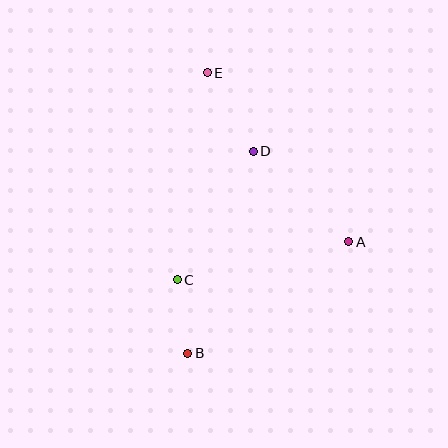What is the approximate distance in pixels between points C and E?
The distance between C and E is approximately 209 pixels.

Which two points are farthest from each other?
Points B and E are farthest from each other.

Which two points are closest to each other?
Points B and C are closest to each other.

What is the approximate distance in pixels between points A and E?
The distance between A and E is approximately 220 pixels.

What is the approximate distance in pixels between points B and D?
The distance between B and D is approximately 212 pixels.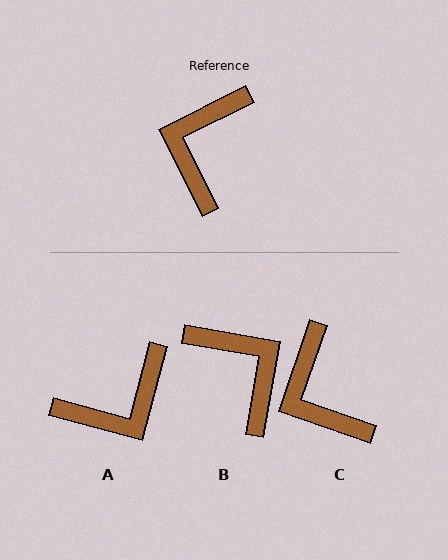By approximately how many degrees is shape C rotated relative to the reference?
Approximately 45 degrees counter-clockwise.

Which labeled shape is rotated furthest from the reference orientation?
A, about 139 degrees away.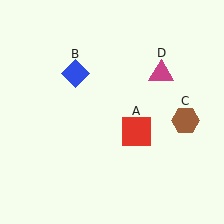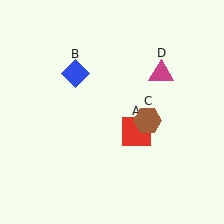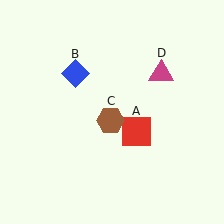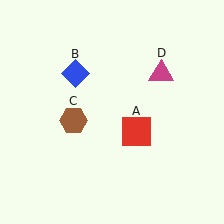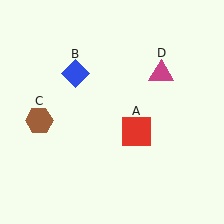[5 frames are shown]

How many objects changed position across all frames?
1 object changed position: brown hexagon (object C).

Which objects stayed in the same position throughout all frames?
Red square (object A) and blue diamond (object B) and magenta triangle (object D) remained stationary.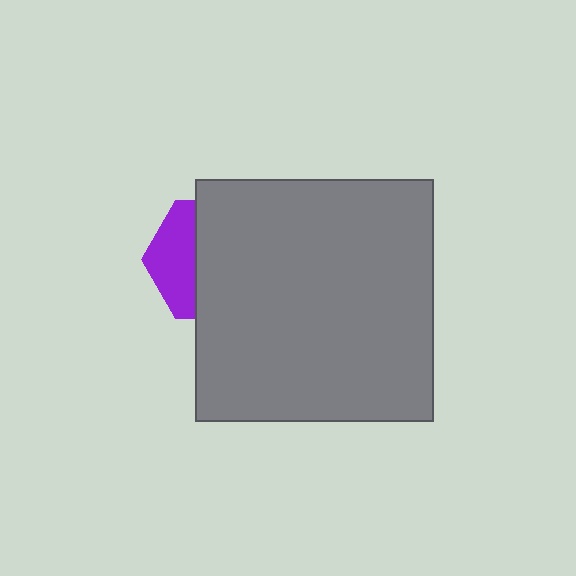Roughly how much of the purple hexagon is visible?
A small part of it is visible (roughly 36%).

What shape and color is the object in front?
The object in front is a gray rectangle.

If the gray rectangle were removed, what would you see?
You would see the complete purple hexagon.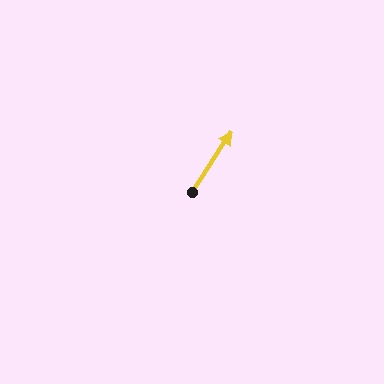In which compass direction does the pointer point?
Northeast.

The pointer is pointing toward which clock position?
Roughly 1 o'clock.